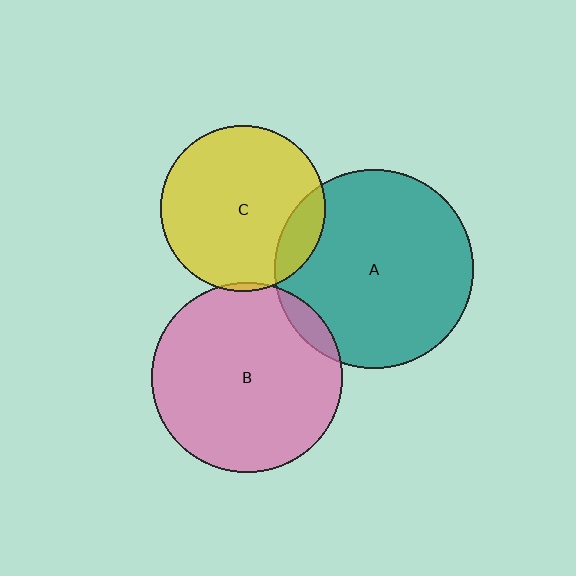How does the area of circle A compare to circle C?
Approximately 1.4 times.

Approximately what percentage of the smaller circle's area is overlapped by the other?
Approximately 5%.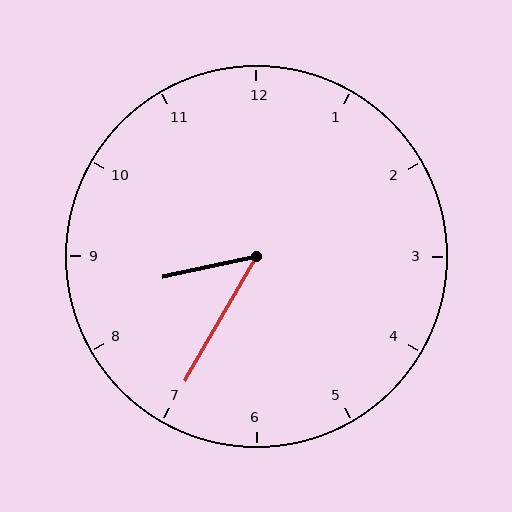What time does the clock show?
8:35.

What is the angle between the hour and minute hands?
Approximately 48 degrees.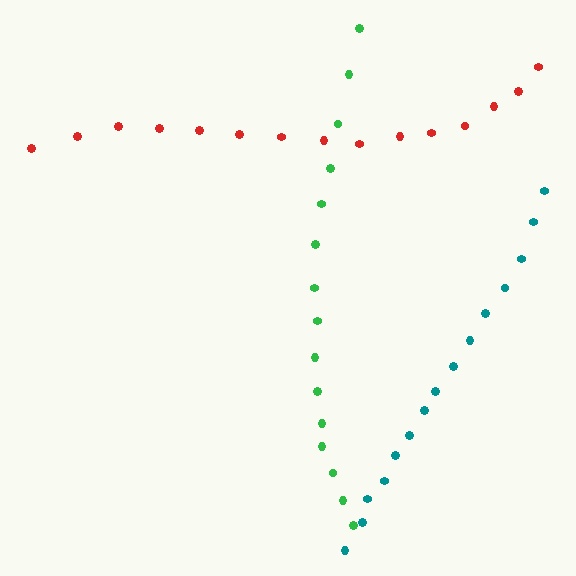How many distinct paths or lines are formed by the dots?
There are 3 distinct paths.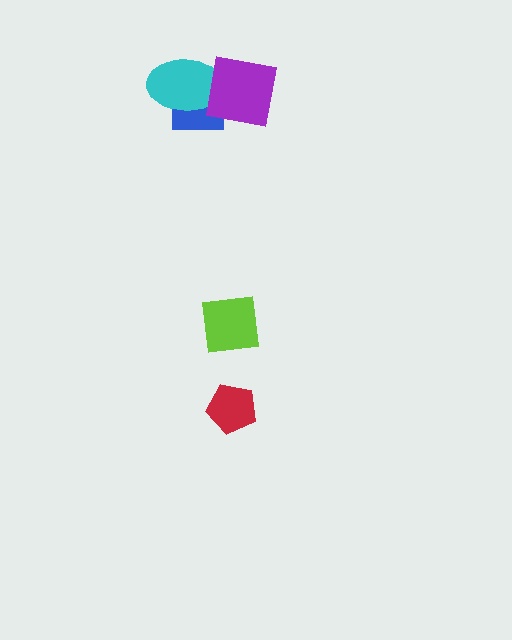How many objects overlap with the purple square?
2 objects overlap with the purple square.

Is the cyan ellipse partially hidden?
Yes, it is partially covered by another shape.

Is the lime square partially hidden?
No, no other shape covers it.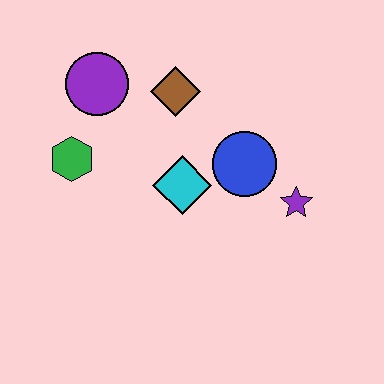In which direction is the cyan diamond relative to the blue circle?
The cyan diamond is to the left of the blue circle.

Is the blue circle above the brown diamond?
No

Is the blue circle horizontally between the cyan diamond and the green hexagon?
No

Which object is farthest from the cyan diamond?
The purple circle is farthest from the cyan diamond.